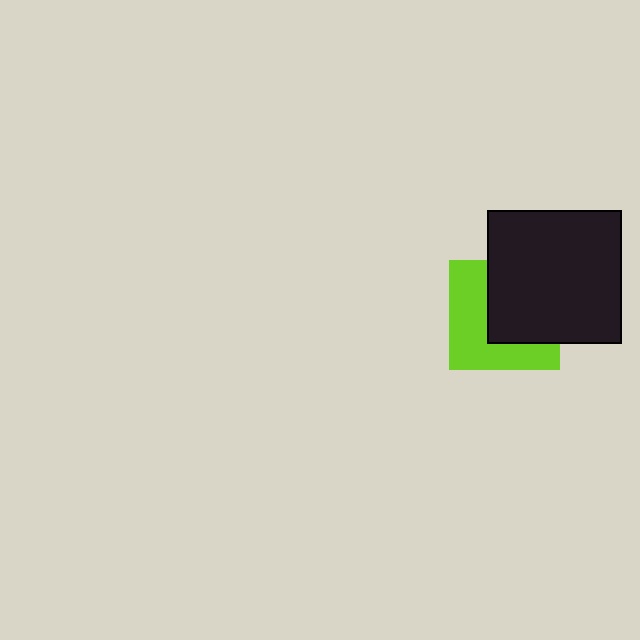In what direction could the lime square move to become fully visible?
The lime square could move toward the lower-left. That would shift it out from behind the black square entirely.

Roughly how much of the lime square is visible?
About half of it is visible (roughly 50%).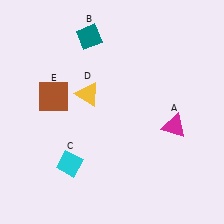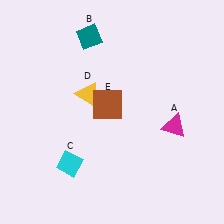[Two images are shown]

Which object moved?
The brown square (E) moved right.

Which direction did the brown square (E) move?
The brown square (E) moved right.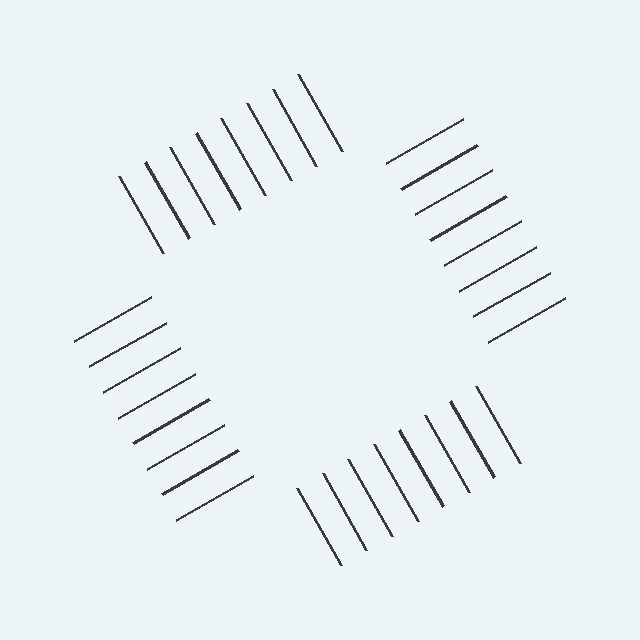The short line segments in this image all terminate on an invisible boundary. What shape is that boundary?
An illusory square — the line segments terminate on its edges but no continuous stroke is drawn.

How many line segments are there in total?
32 — 8 along each of the 4 edges.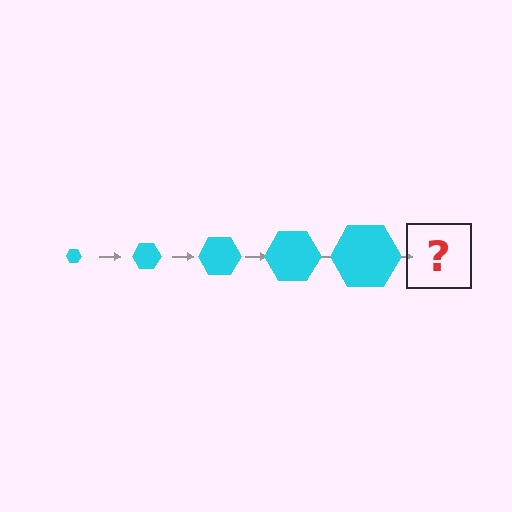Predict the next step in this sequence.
The next step is a cyan hexagon, larger than the previous one.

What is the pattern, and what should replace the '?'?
The pattern is that the hexagon gets progressively larger each step. The '?' should be a cyan hexagon, larger than the previous one.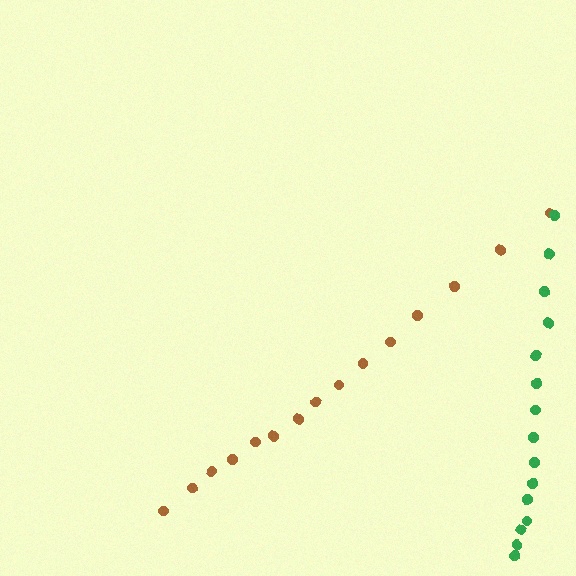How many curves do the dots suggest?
There are 2 distinct paths.